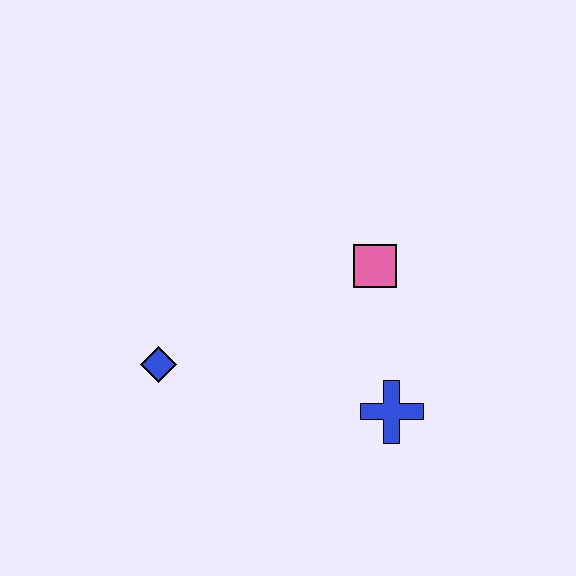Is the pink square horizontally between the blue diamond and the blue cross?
Yes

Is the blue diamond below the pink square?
Yes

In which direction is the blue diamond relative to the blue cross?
The blue diamond is to the left of the blue cross.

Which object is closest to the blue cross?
The pink square is closest to the blue cross.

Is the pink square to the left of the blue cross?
Yes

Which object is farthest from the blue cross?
The blue diamond is farthest from the blue cross.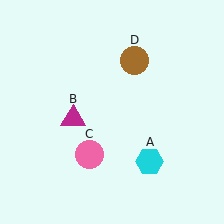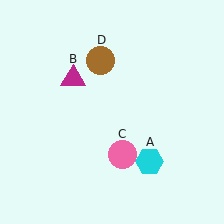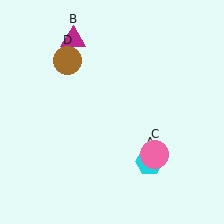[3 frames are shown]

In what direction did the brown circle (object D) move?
The brown circle (object D) moved left.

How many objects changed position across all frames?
3 objects changed position: magenta triangle (object B), pink circle (object C), brown circle (object D).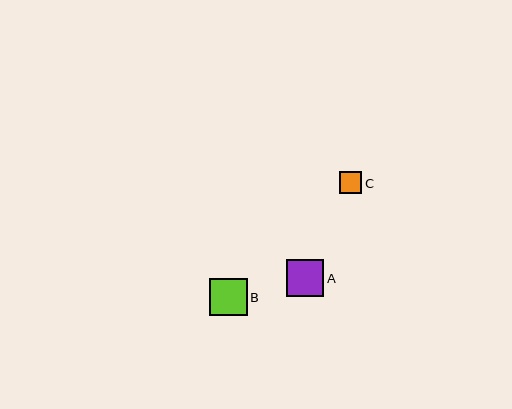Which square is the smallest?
Square C is the smallest with a size of approximately 22 pixels.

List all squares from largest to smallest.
From largest to smallest: B, A, C.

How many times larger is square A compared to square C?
Square A is approximately 1.7 times the size of square C.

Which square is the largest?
Square B is the largest with a size of approximately 38 pixels.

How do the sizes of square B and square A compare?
Square B and square A are approximately the same size.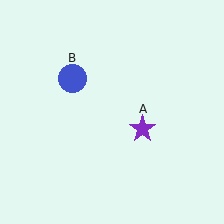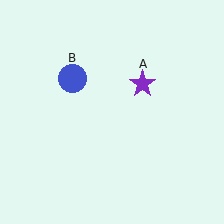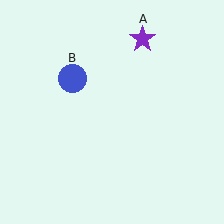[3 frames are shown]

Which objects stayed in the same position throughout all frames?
Blue circle (object B) remained stationary.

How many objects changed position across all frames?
1 object changed position: purple star (object A).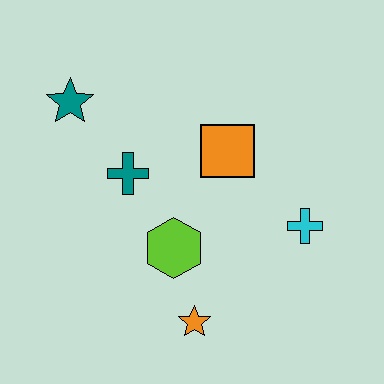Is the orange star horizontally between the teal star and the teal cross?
No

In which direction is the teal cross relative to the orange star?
The teal cross is above the orange star.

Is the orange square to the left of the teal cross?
No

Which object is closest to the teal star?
The teal cross is closest to the teal star.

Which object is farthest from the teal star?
The cyan cross is farthest from the teal star.